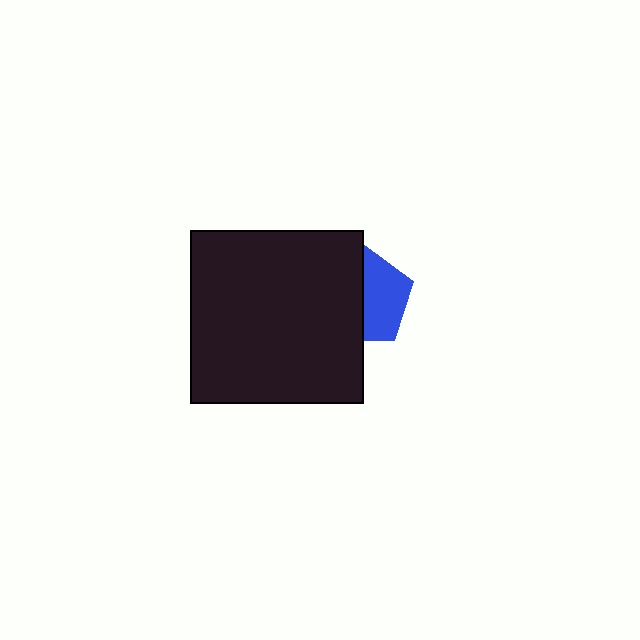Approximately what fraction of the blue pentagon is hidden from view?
Roughly 50% of the blue pentagon is hidden behind the black square.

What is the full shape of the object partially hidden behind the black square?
The partially hidden object is a blue pentagon.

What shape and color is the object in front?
The object in front is a black square.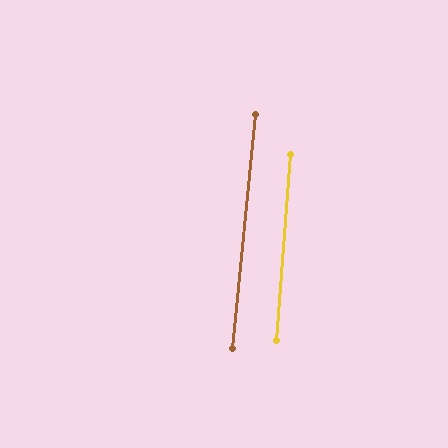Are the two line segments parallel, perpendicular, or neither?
Parallel — their directions differ by only 1.3°.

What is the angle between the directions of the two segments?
Approximately 1 degree.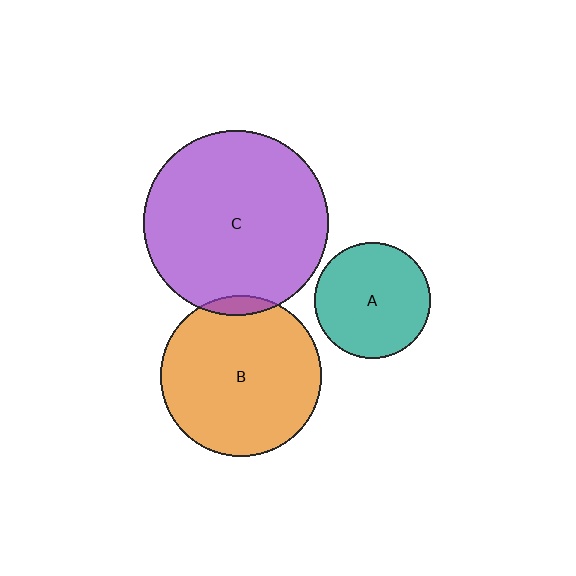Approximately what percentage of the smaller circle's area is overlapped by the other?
Approximately 5%.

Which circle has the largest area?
Circle C (purple).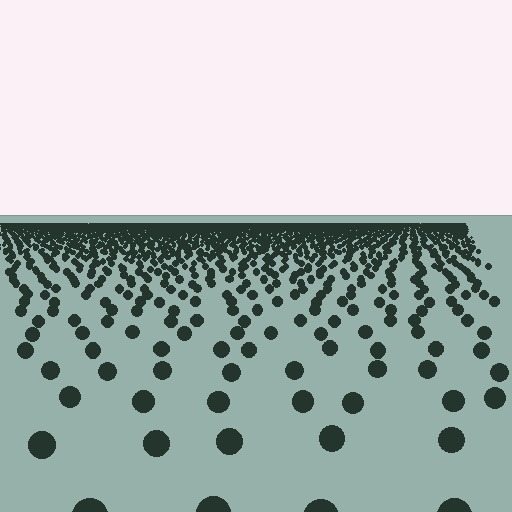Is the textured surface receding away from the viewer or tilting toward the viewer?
The surface is receding away from the viewer. Texture elements get smaller and denser toward the top.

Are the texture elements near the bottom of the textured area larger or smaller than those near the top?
Larger. Near the bottom, elements are closer to the viewer and appear at a bigger on-screen size.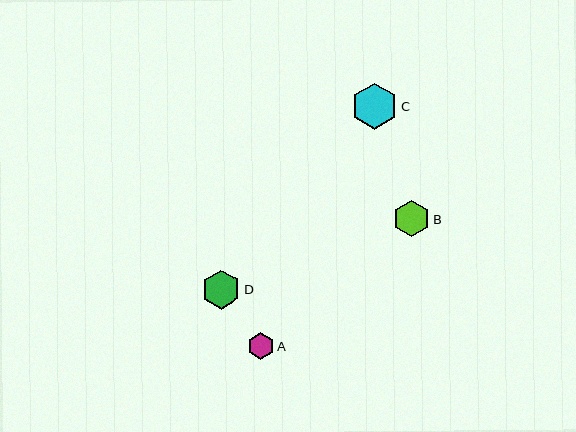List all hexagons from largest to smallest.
From largest to smallest: C, D, B, A.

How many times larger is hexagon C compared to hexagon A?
Hexagon C is approximately 1.7 times the size of hexagon A.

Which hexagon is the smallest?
Hexagon A is the smallest with a size of approximately 27 pixels.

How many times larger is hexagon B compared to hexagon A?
Hexagon B is approximately 1.4 times the size of hexagon A.